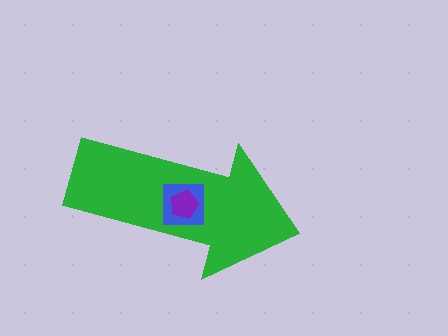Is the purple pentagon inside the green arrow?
Yes.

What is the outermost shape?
The green arrow.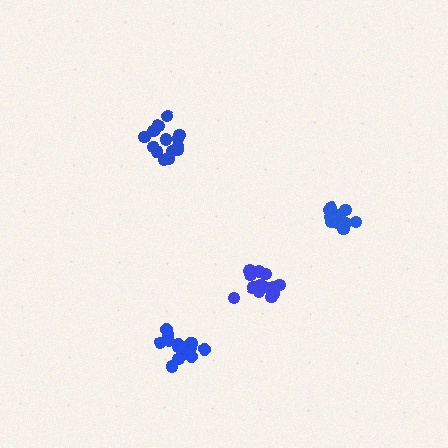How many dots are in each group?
Group 1: 16 dots, Group 2: 15 dots, Group 3: 12 dots, Group 4: 16 dots (59 total).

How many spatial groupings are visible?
There are 4 spatial groupings.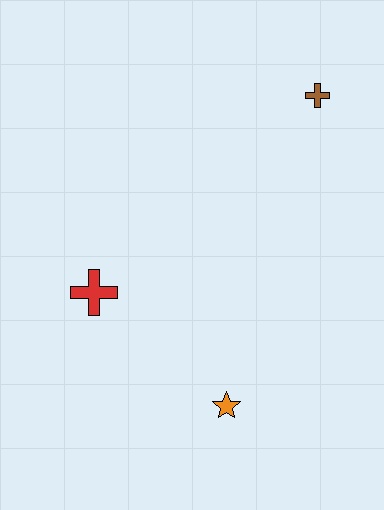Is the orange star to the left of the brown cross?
Yes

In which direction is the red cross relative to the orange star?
The red cross is to the left of the orange star.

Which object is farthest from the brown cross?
The orange star is farthest from the brown cross.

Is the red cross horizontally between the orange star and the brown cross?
No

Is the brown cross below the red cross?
No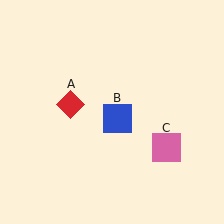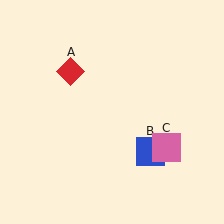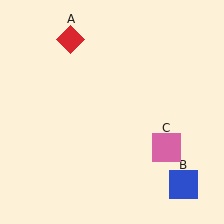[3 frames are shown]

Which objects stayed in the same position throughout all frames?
Pink square (object C) remained stationary.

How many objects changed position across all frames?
2 objects changed position: red diamond (object A), blue square (object B).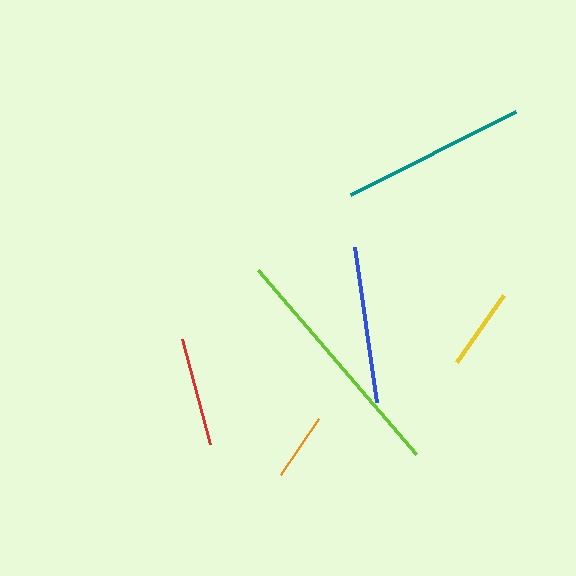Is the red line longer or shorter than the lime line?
The lime line is longer than the red line.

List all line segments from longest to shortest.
From longest to shortest: lime, teal, blue, red, yellow, orange.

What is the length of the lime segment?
The lime segment is approximately 242 pixels long.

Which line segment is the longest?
The lime line is the longest at approximately 242 pixels.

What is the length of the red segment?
The red segment is approximately 109 pixels long.